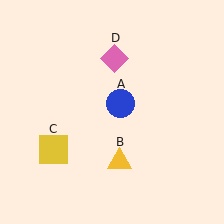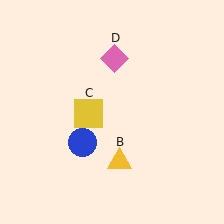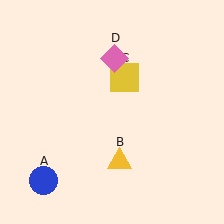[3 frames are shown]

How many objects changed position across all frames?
2 objects changed position: blue circle (object A), yellow square (object C).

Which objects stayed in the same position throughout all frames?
Yellow triangle (object B) and pink diamond (object D) remained stationary.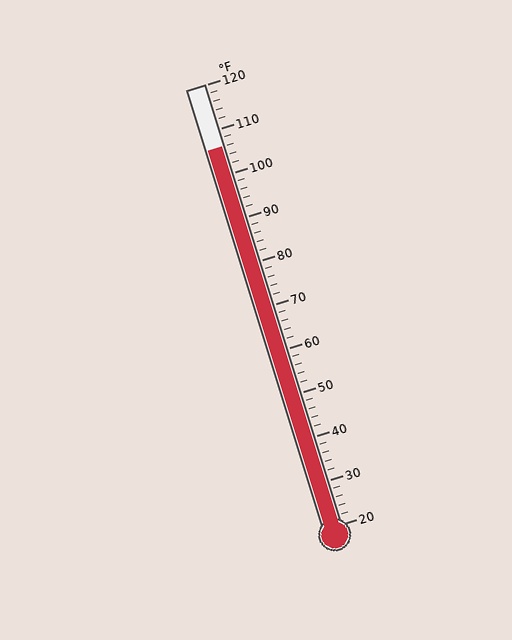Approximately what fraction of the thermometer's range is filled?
The thermometer is filled to approximately 85% of its range.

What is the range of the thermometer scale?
The thermometer scale ranges from 20°F to 120°F.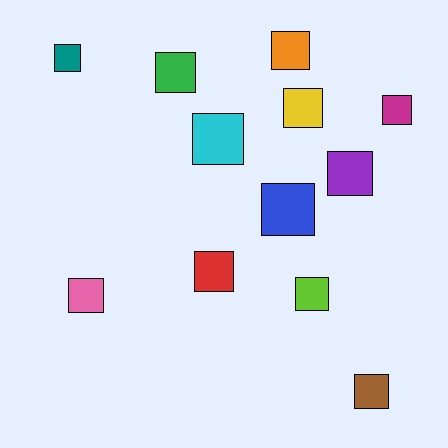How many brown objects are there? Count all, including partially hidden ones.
There is 1 brown object.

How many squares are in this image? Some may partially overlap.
There are 12 squares.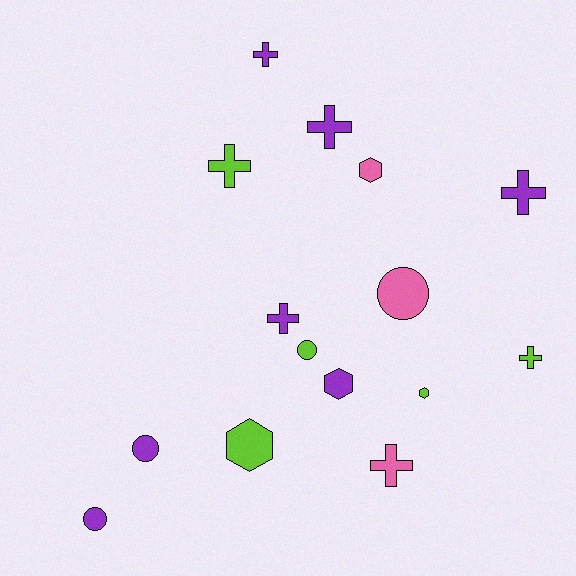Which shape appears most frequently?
Cross, with 7 objects.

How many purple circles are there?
There are 2 purple circles.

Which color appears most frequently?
Purple, with 7 objects.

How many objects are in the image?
There are 15 objects.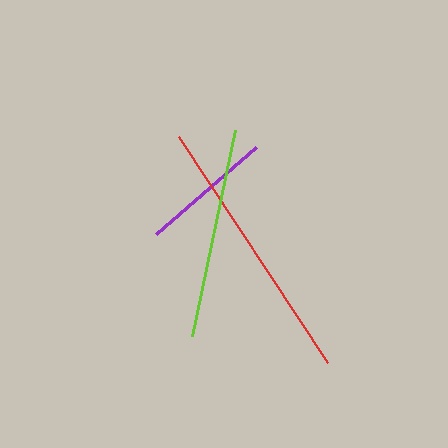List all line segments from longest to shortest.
From longest to shortest: red, lime, purple.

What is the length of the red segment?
The red segment is approximately 271 pixels long.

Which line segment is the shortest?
The purple line is the shortest at approximately 133 pixels.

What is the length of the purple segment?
The purple segment is approximately 133 pixels long.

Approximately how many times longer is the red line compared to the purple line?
The red line is approximately 2.0 times the length of the purple line.